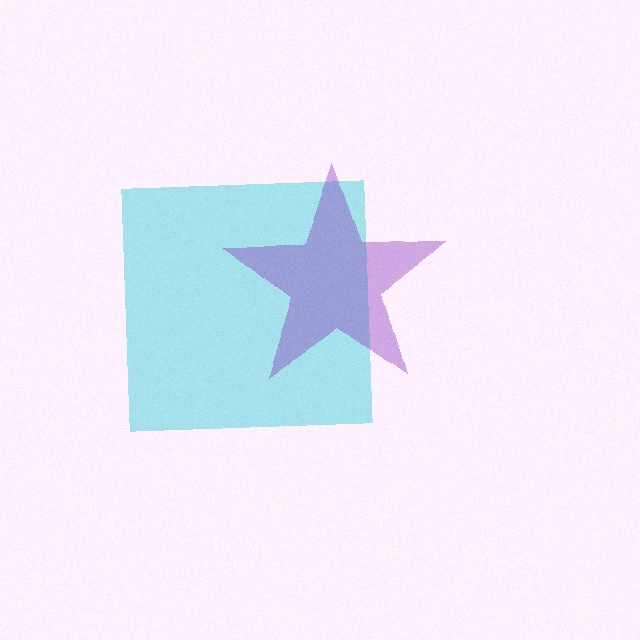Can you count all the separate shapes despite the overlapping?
Yes, there are 2 separate shapes.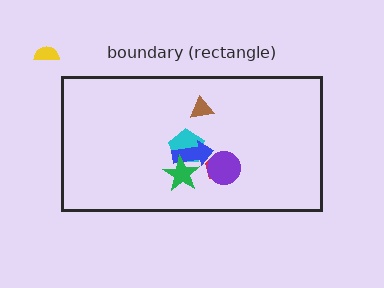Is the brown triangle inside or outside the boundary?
Inside.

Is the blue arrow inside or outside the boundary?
Inside.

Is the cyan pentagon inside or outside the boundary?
Inside.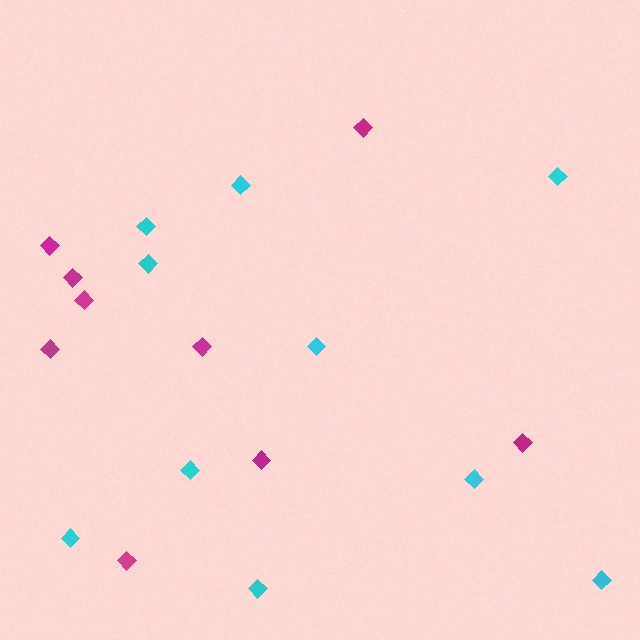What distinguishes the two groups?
There are 2 groups: one group of cyan diamonds (10) and one group of magenta diamonds (9).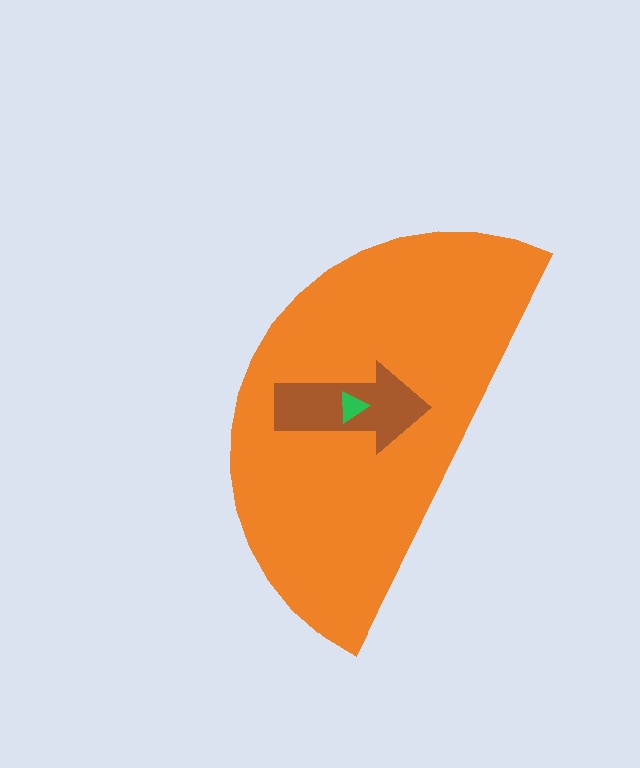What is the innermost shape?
The green triangle.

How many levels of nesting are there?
3.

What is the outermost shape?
The orange semicircle.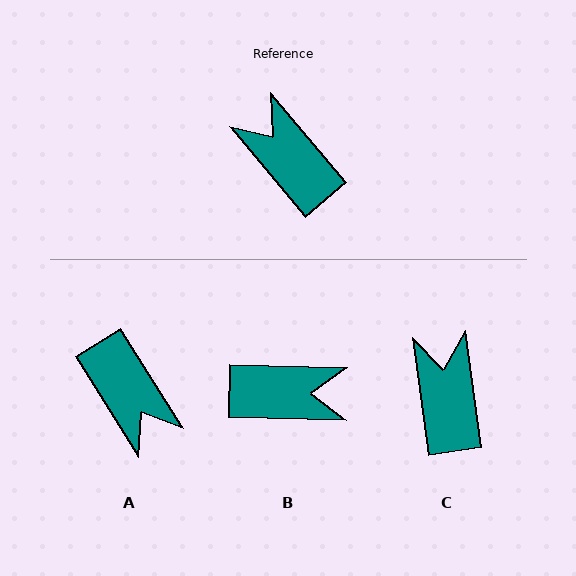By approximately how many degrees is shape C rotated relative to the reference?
Approximately 32 degrees clockwise.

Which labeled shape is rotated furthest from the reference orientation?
A, about 172 degrees away.